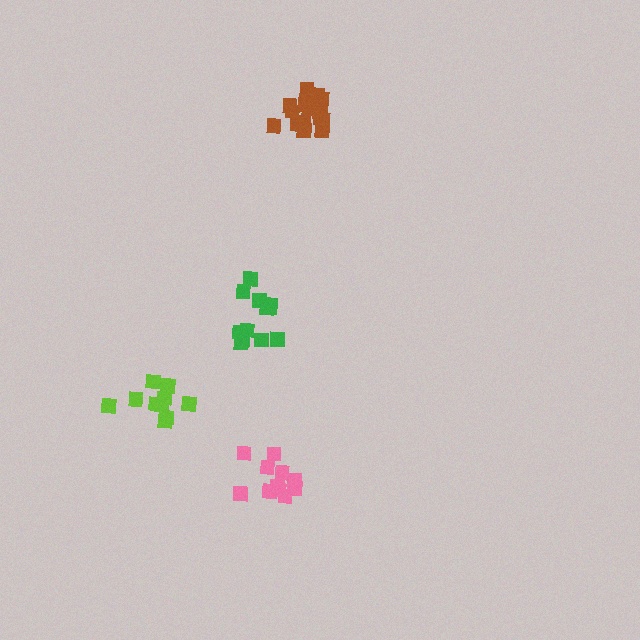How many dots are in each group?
Group 1: 16 dots, Group 2: 11 dots, Group 3: 11 dots, Group 4: 12 dots (50 total).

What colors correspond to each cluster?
The clusters are colored: brown, lime, pink, green.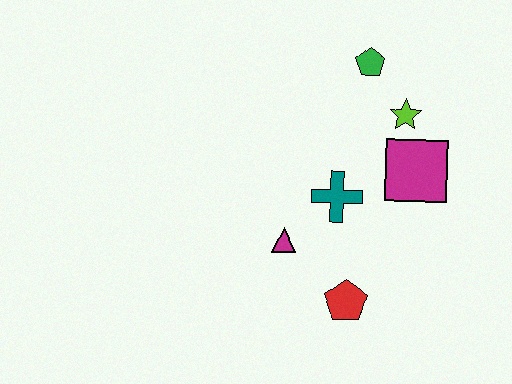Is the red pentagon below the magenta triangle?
Yes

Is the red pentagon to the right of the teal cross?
Yes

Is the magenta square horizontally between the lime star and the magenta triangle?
No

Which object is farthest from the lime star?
The red pentagon is farthest from the lime star.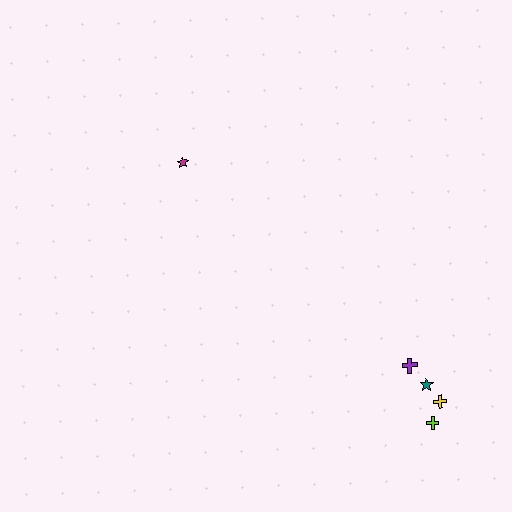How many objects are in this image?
There are 5 objects.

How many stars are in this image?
There are 2 stars.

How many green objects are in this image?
There are no green objects.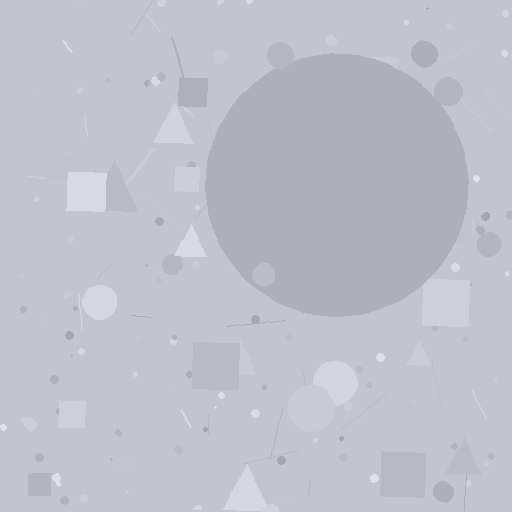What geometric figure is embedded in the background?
A circle is embedded in the background.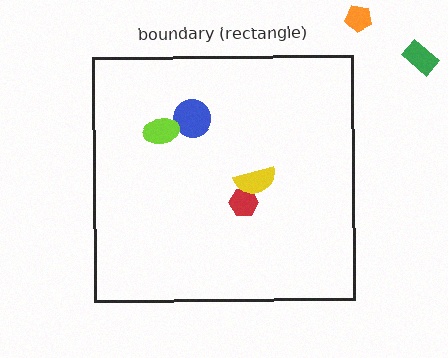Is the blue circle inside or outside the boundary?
Inside.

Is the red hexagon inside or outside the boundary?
Inside.